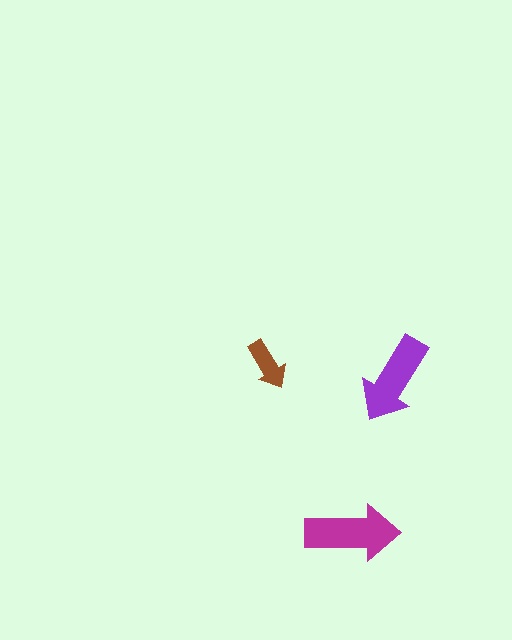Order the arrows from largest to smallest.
the magenta one, the purple one, the brown one.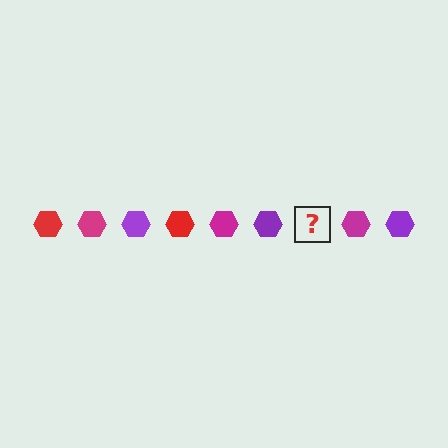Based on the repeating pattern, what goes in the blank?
The blank should be a red hexagon.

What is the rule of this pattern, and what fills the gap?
The rule is that the pattern cycles through red, magenta, purple hexagons. The gap should be filled with a red hexagon.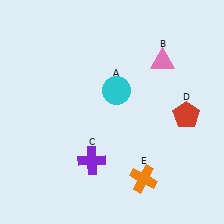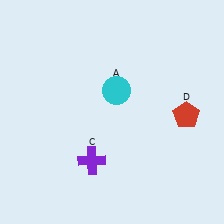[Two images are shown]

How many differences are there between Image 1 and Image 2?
There are 2 differences between the two images.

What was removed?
The orange cross (E), the pink triangle (B) were removed in Image 2.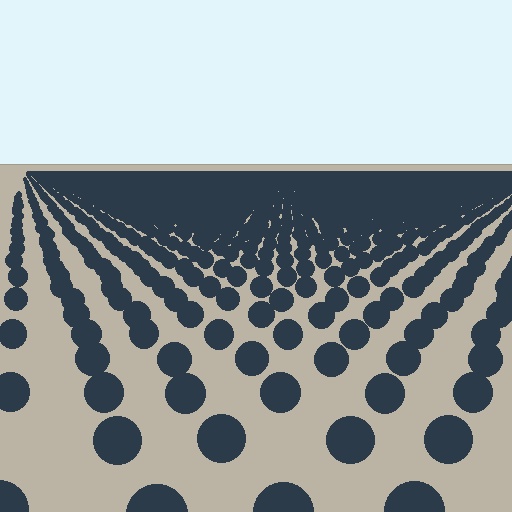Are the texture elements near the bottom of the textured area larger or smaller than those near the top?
Larger. Near the bottom, elements are closer to the viewer and appear at a bigger on-screen size.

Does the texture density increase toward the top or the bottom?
Density increases toward the top.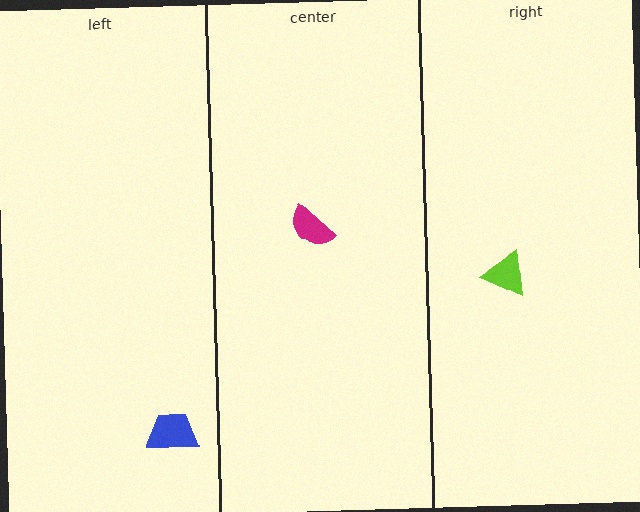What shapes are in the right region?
The lime triangle.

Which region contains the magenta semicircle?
The center region.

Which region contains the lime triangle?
The right region.